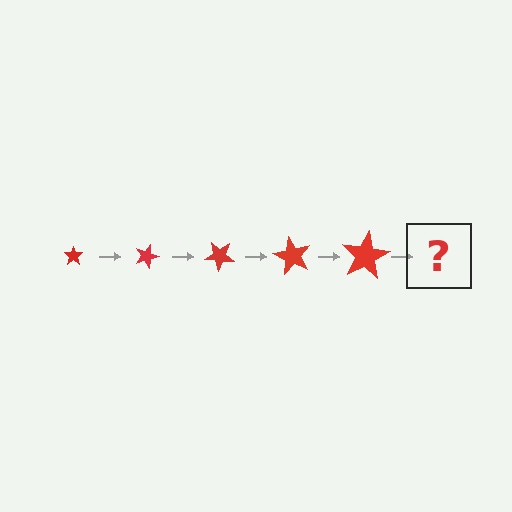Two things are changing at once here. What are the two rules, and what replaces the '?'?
The two rules are that the star grows larger each step and it rotates 20 degrees each step. The '?' should be a star, larger than the previous one and rotated 100 degrees from the start.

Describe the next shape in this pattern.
It should be a star, larger than the previous one and rotated 100 degrees from the start.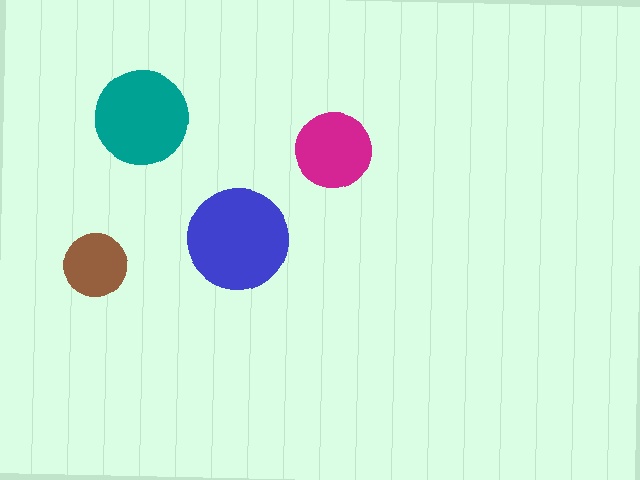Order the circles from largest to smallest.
the blue one, the teal one, the magenta one, the brown one.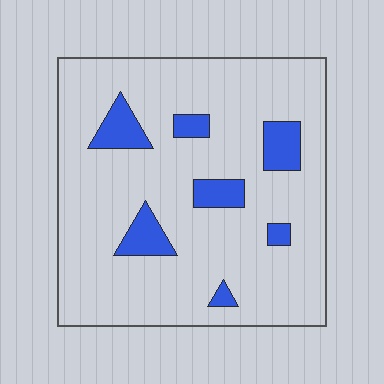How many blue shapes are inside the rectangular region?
7.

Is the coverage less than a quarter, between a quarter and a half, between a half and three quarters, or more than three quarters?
Less than a quarter.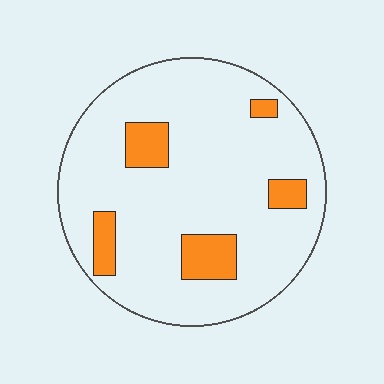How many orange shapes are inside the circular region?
5.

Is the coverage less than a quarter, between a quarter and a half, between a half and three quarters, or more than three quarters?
Less than a quarter.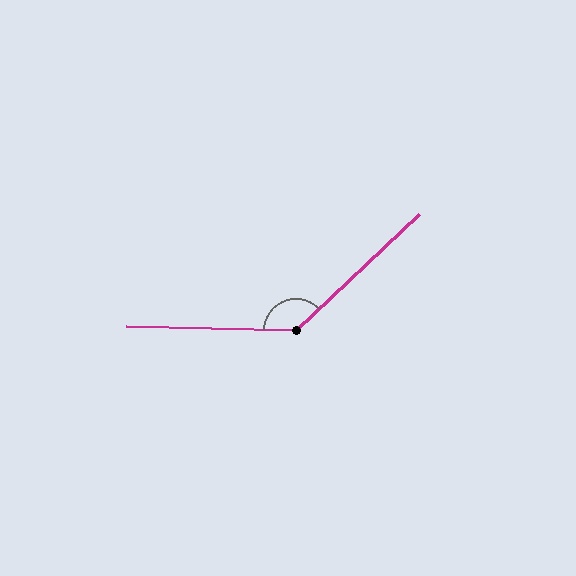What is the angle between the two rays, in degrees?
Approximately 135 degrees.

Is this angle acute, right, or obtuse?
It is obtuse.